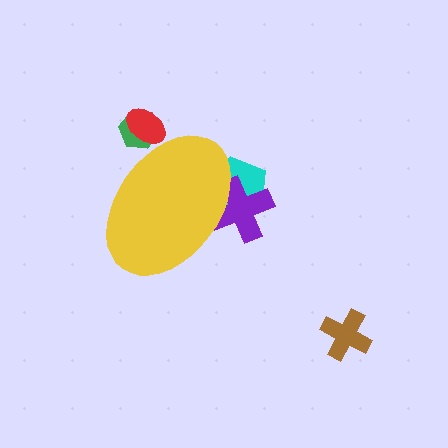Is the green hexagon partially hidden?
Yes, the green hexagon is partially hidden behind the yellow ellipse.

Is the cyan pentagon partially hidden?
Yes, the cyan pentagon is partially hidden behind the yellow ellipse.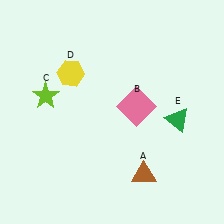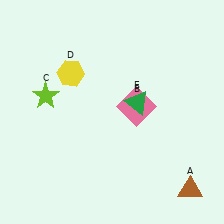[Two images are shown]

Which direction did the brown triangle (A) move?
The brown triangle (A) moved right.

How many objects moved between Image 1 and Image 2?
2 objects moved between the two images.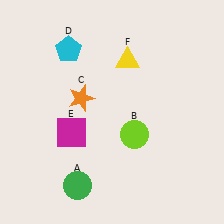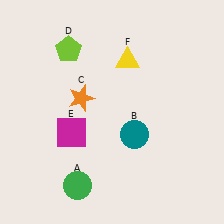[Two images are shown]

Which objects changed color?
B changed from lime to teal. D changed from cyan to lime.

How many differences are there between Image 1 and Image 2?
There are 2 differences between the two images.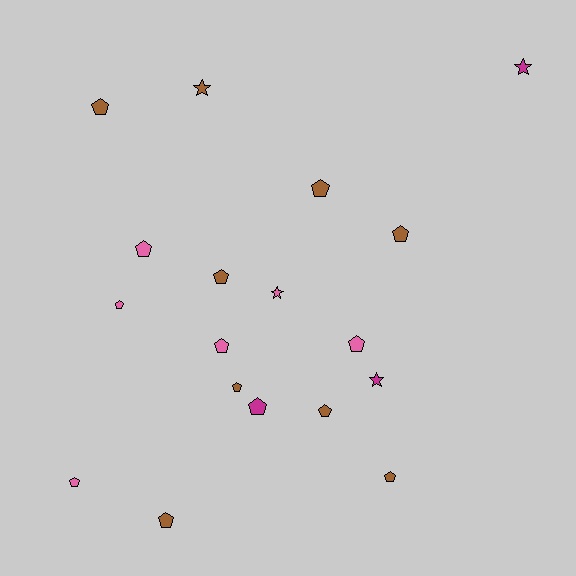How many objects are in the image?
There are 18 objects.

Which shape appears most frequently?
Pentagon, with 14 objects.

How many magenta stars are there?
There are 2 magenta stars.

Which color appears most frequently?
Brown, with 9 objects.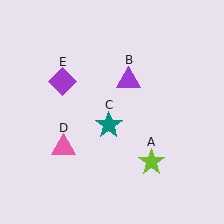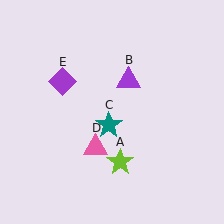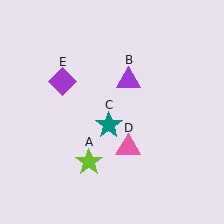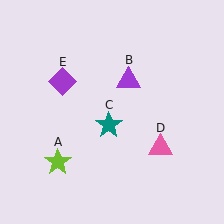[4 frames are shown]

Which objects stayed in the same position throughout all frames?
Purple triangle (object B) and teal star (object C) and purple diamond (object E) remained stationary.